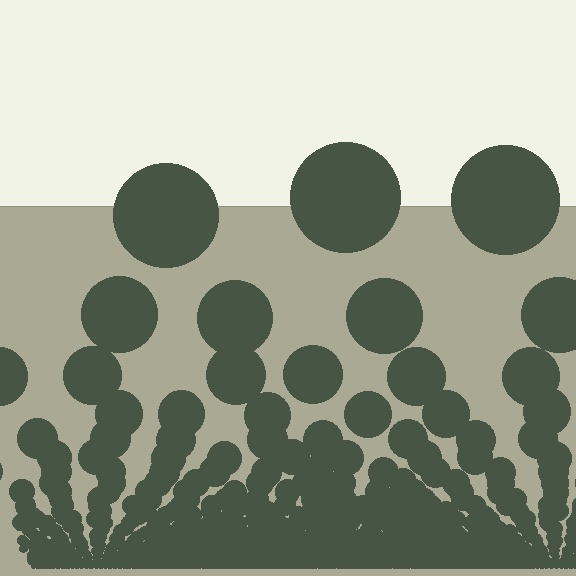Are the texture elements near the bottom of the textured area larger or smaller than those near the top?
Smaller. The gradient is inverted — elements near the bottom are smaller and denser.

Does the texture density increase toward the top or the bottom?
Density increases toward the bottom.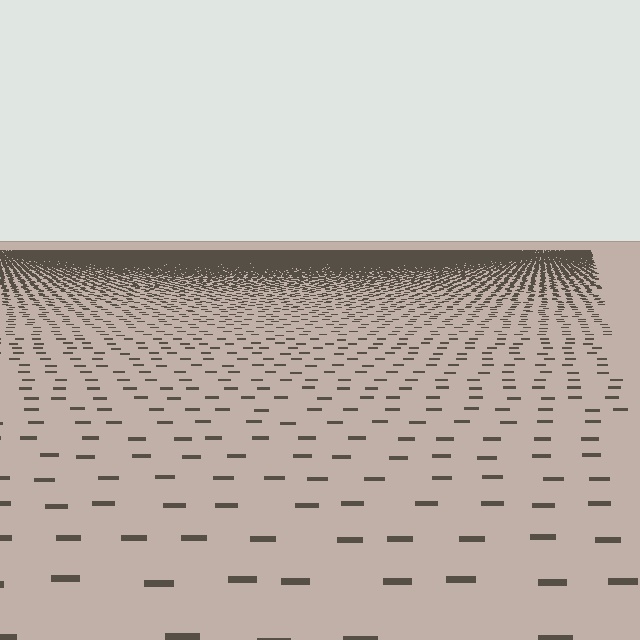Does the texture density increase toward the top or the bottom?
Density increases toward the top.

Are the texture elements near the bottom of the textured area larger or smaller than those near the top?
Larger. Near the bottom, elements are closer to the viewer and appear at a bigger on-screen size.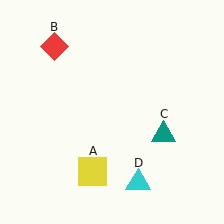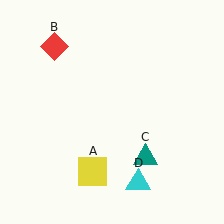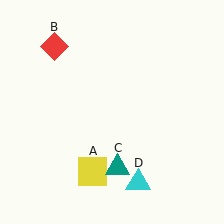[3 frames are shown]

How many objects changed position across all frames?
1 object changed position: teal triangle (object C).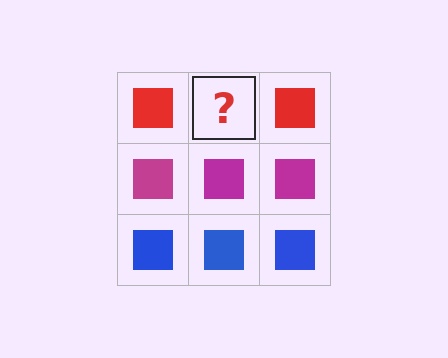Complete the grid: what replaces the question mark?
The question mark should be replaced with a red square.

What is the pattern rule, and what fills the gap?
The rule is that each row has a consistent color. The gap should be filled with a red square.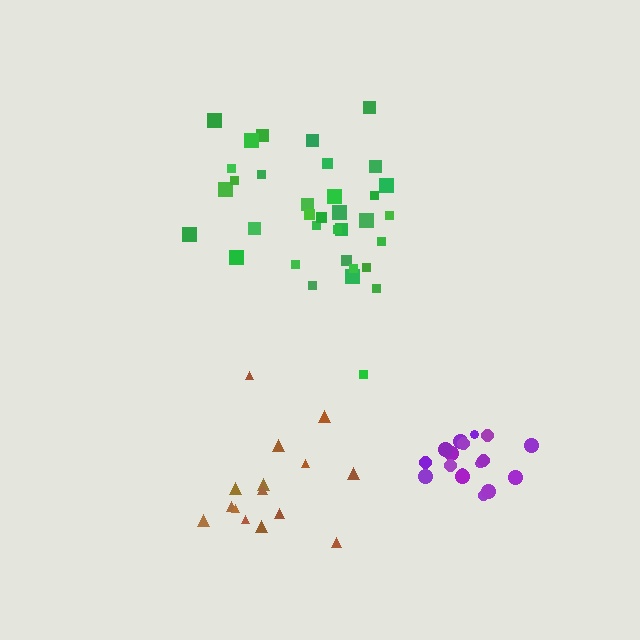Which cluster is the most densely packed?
Purple.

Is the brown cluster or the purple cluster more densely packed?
Purple.